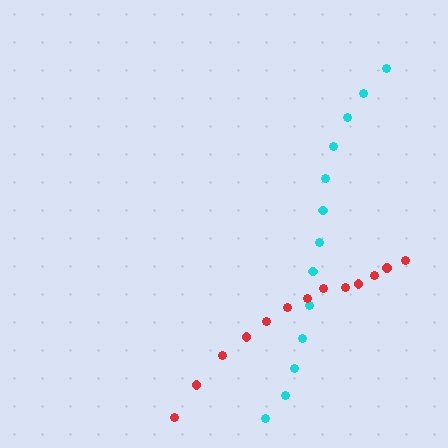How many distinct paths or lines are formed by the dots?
There are 2 distinct paths.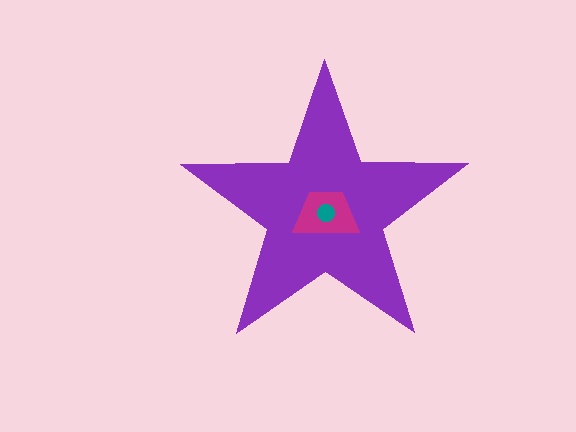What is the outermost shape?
The purple star.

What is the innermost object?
The teal circle.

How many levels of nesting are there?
3.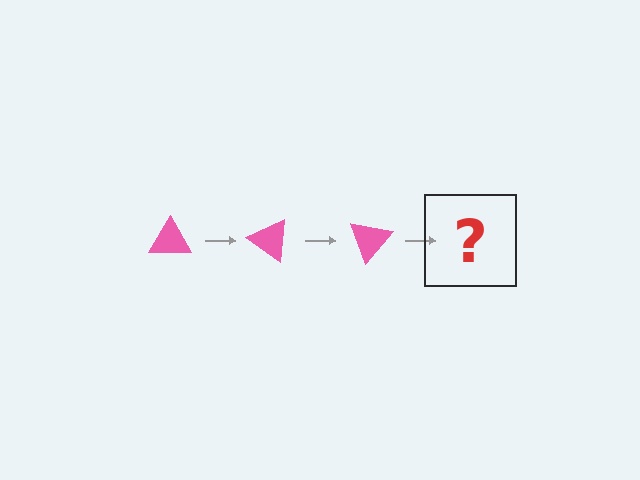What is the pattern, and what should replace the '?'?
The pattern is that the triangle rotates 35 degrees each step. The '?' should be a pink triangle rotated 105 degrees.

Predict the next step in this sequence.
The next step is a pink triangle rotated 105 degrees.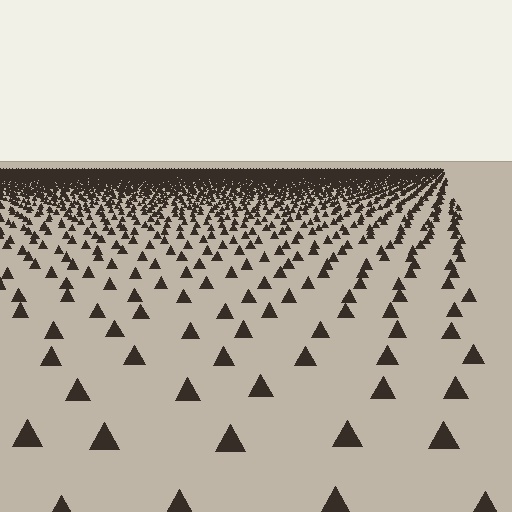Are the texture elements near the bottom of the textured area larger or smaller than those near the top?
Larger. Near the bottom, elements are closer to the viewer and appear at a bigger on-screen size.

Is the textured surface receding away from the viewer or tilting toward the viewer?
The surface is receding away from the viewer. Texture elements get smaller and denser toward the top.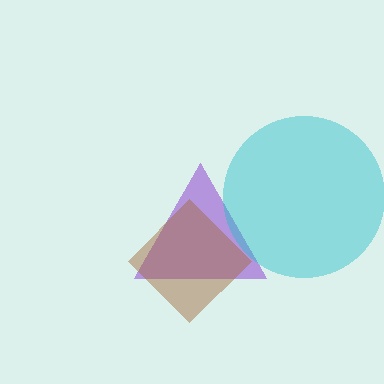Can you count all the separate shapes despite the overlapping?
Yes, there are 3 separate shapes.